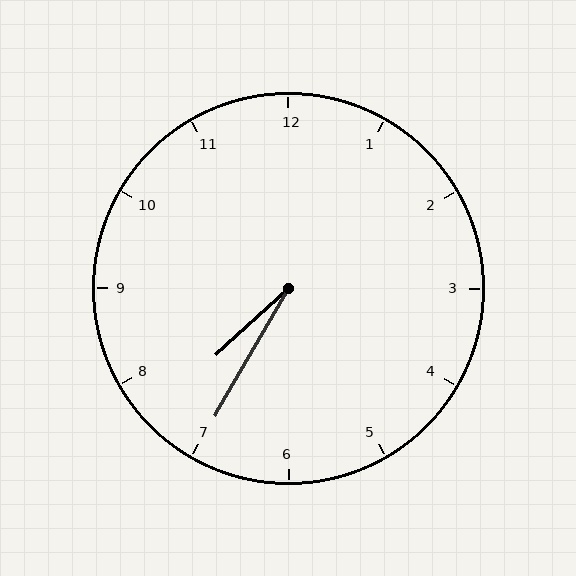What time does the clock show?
7:35.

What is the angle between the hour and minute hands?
Approximately 18 degrees.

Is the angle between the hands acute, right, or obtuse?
It is acute.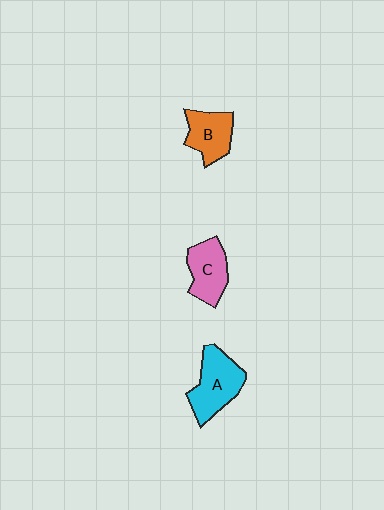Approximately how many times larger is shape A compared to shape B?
Approximately 1.3 times.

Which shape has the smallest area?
Shape B (orange).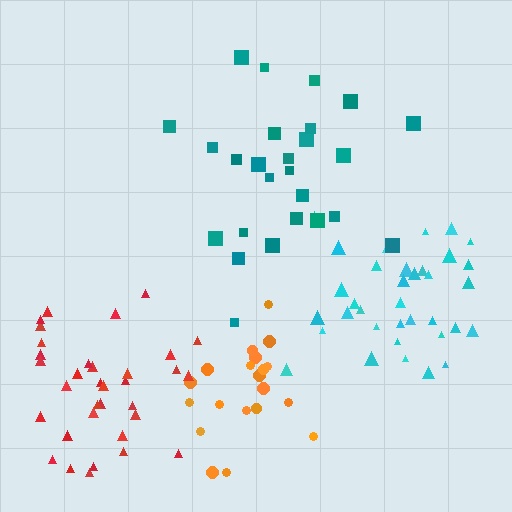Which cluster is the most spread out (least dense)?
Teal.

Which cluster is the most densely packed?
Cyan.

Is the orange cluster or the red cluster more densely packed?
Red.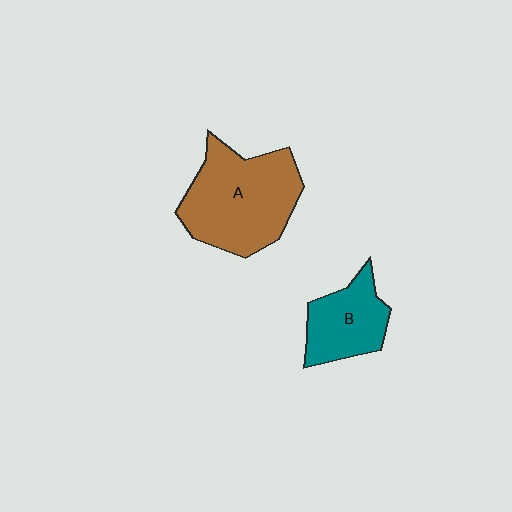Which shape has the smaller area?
Shape B (teal).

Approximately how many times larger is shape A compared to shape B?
Approximately 1.8 times.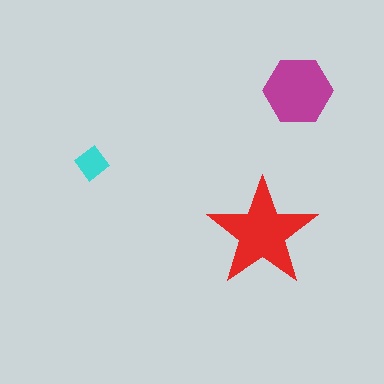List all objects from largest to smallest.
The red star, the magenta hexagon, the cyan diamond.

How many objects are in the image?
There are 3 objects in the image.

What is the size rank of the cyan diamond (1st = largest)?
3rd.